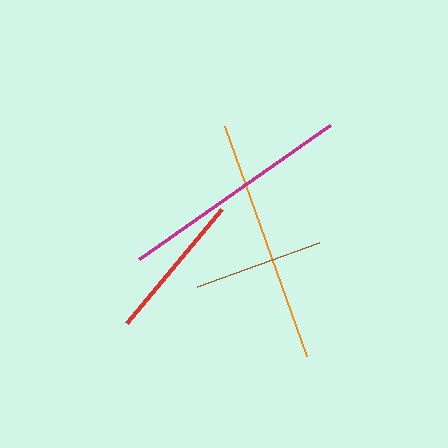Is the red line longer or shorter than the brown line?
The red line is longer than the brown line.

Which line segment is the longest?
The orange line is the longest at approximately 244 pixels.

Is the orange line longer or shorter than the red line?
The orange line is longer than the red line.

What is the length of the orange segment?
The orange segment is approximately 244 pixels long.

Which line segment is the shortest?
The brown line is the shortest at approximately 130 pixels.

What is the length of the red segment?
The red segment is approximately 149 pixels long.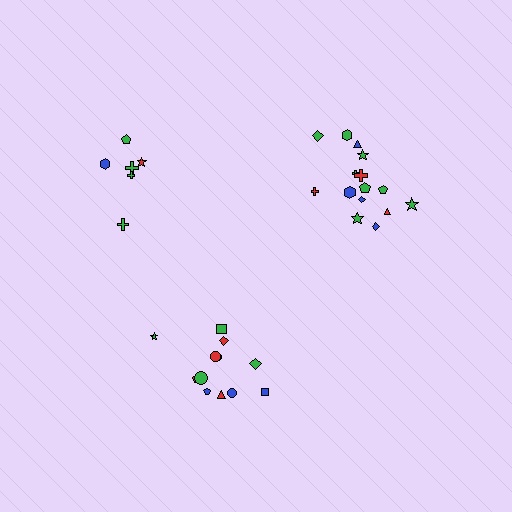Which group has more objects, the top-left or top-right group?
The top-right group.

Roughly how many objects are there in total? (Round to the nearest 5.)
Roughly 35 objects in total.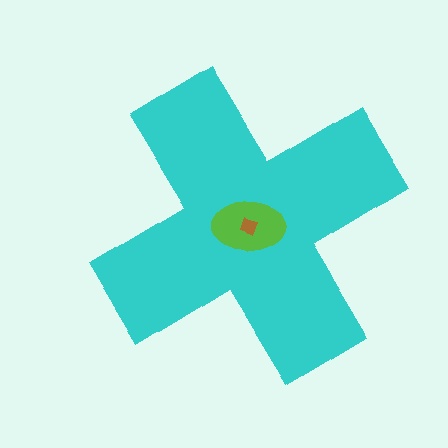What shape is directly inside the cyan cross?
The lime ellipse.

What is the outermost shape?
The cyan cross.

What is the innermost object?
The brown diamond.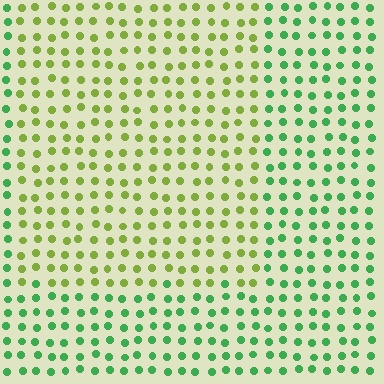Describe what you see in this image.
The image is filled with small green elements in a uniform arrangement. A rectangle-shaped region is visible where the elements are tinted to a slightly different hue, forming a subtle color boundary.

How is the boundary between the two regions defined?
The boundary is defined purely by a slight shift in hue (about 47 degrees). Spacing, size, and orientation are identical on both sides.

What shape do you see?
I see a rectangle.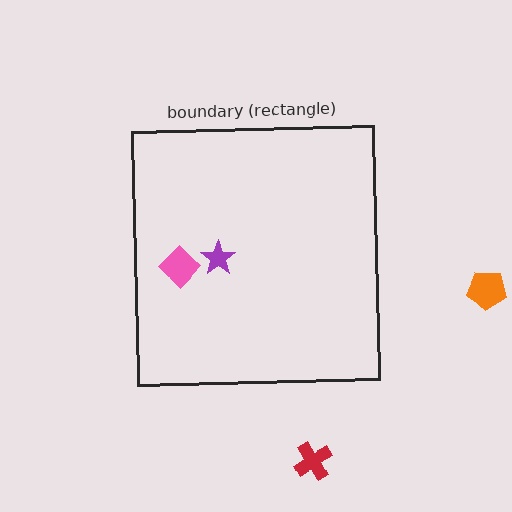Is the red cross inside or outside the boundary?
Outside.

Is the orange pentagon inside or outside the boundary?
Outside.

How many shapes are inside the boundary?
2 inside, 2 outside.